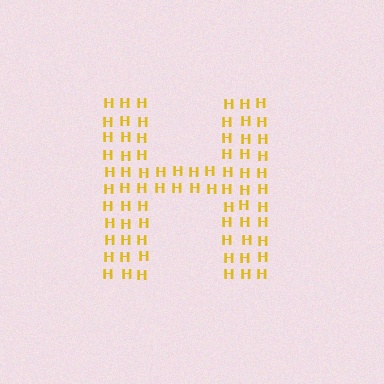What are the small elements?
The small elements are letter H's.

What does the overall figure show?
The overall figure shows the letter H.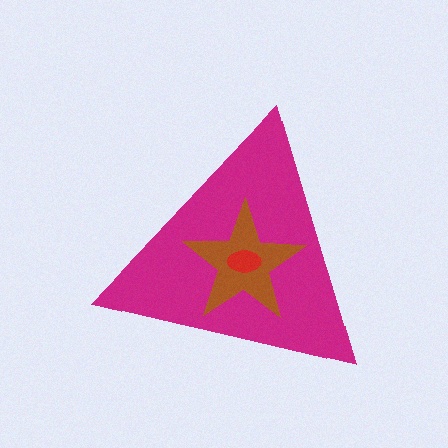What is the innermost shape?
The red ellipse.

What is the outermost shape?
The magenta triangle.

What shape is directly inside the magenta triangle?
The brown star.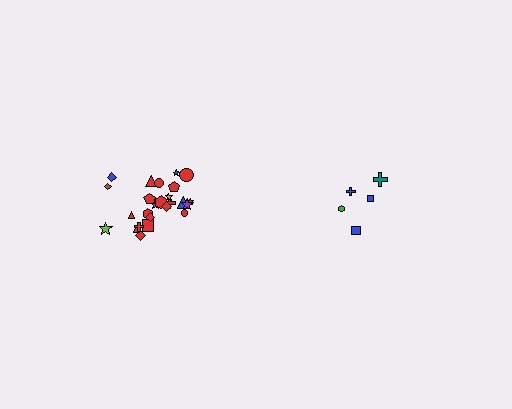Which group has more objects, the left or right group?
The left group.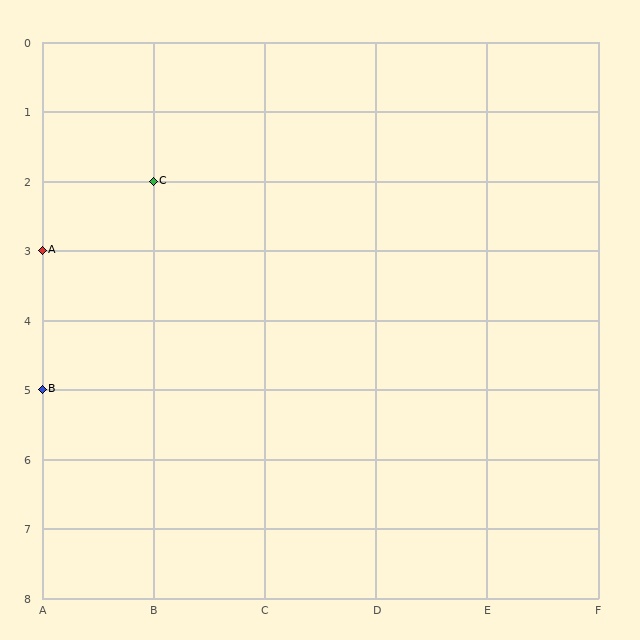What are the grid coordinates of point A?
Point A is at grid coordinates (A, 3).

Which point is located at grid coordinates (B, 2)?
Point C is at (B, 2).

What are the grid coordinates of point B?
Point B is at grid coordinates (A, 5).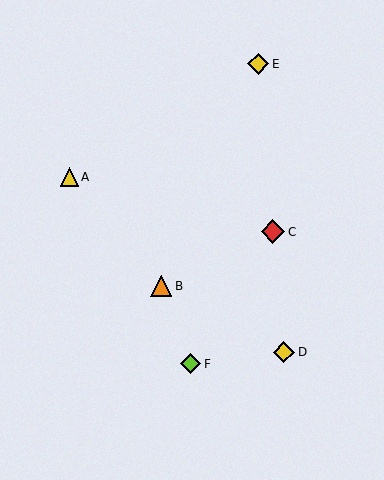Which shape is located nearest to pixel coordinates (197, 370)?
The lime diamond (labeled F) at (191, 364) is nearest to that location.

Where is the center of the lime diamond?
The center of the lime diamond is at (191, 364).